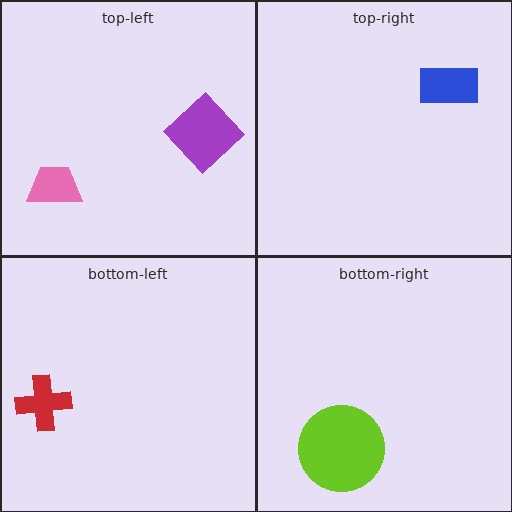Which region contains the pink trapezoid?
The top-left region.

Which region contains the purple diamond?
The top-left region.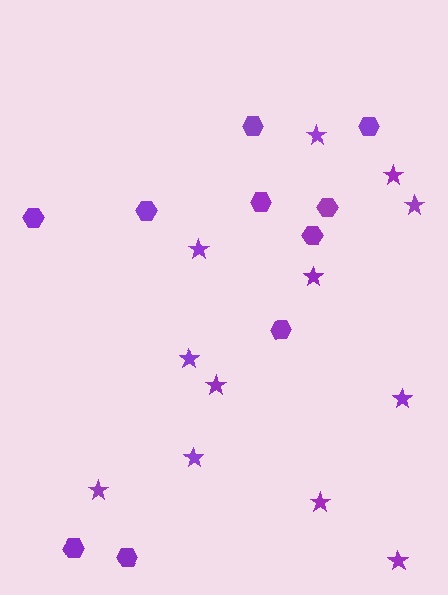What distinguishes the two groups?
There are 2 groups: one group of hexagons (10) and one group of stars (12).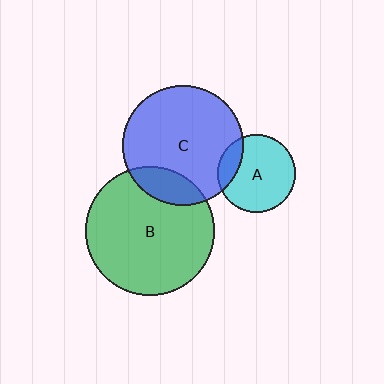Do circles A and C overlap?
Yes.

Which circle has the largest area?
Circle B (green).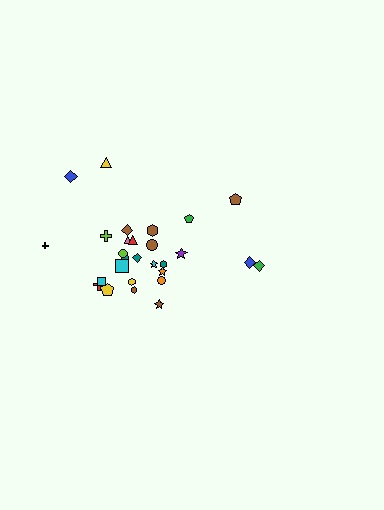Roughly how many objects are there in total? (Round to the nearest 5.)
Roughly 30 objects in total.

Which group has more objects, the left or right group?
The left group.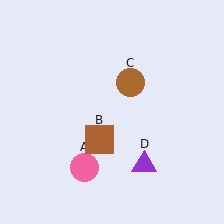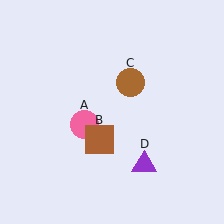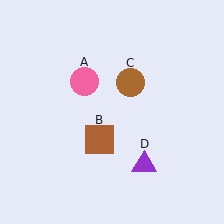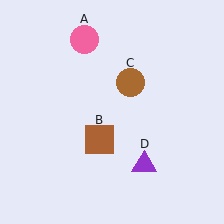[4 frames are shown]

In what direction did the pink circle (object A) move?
The pink circle (object A) moved up.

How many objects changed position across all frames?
1 object changed position: pink circle (object A).